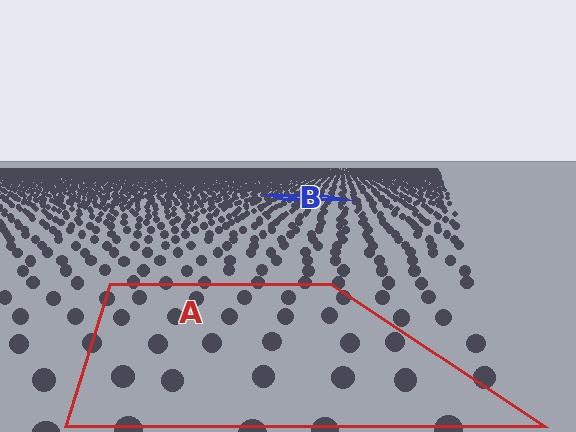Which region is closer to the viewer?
Region A is closer. The texture elements there are larger and more spread out.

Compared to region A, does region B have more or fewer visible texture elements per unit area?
Region B has more texture elements per unit area — they are packed more densely because it is farther away.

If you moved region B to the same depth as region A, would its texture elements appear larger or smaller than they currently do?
They would appear larger. At a closer depth, the same texture elements are projected at a bigger on-screen size.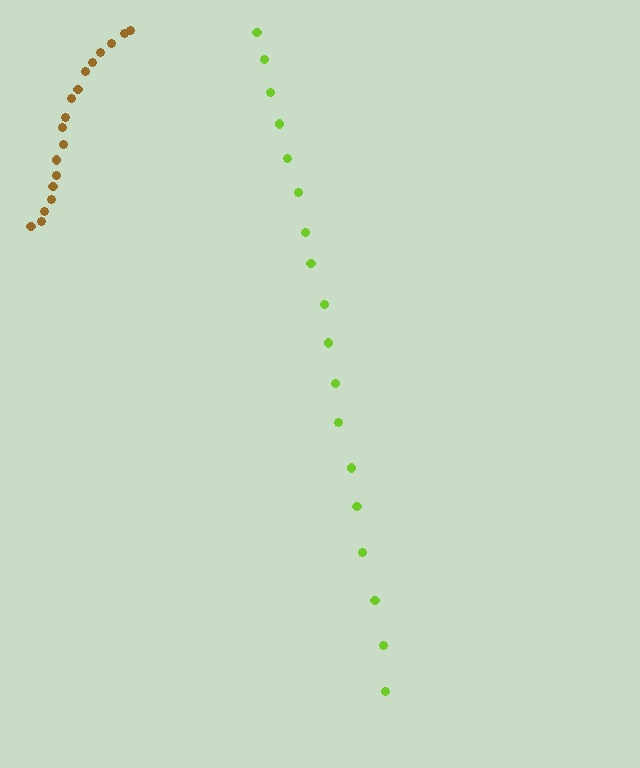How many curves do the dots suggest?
There are 2 distinct paths.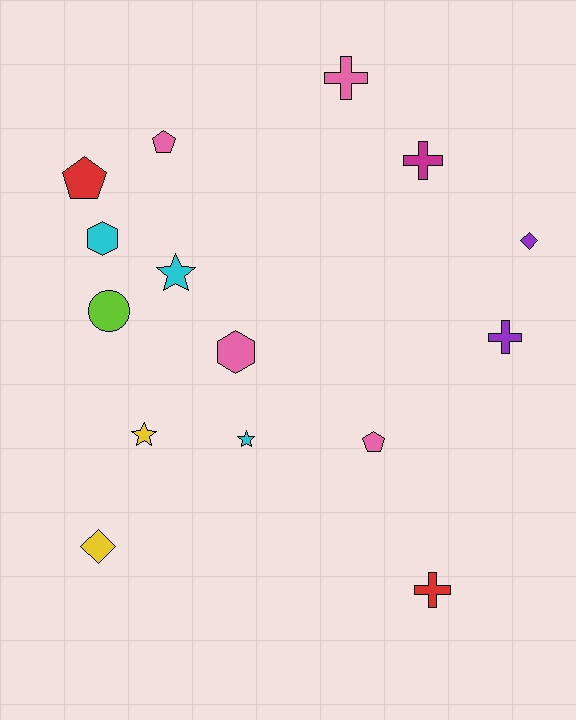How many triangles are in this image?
There are no triangles.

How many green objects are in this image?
There are no green objects.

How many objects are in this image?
There are 15 objects.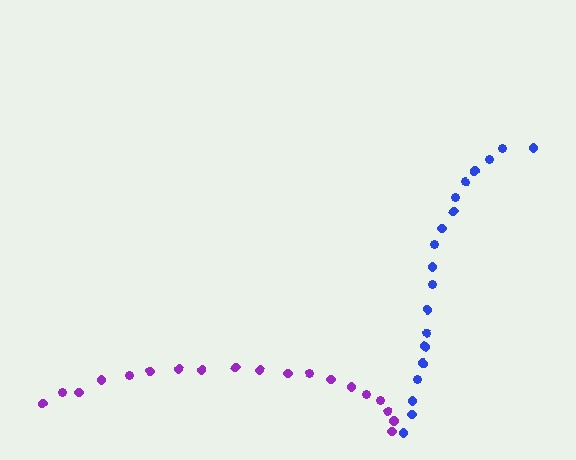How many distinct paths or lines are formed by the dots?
There are 2 distinct paths.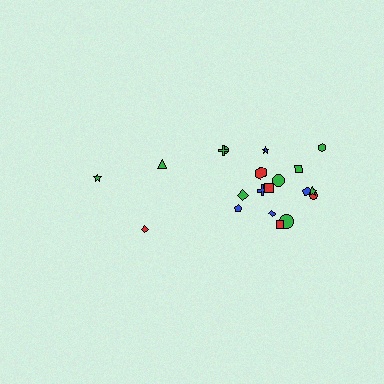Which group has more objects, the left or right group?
The right group.